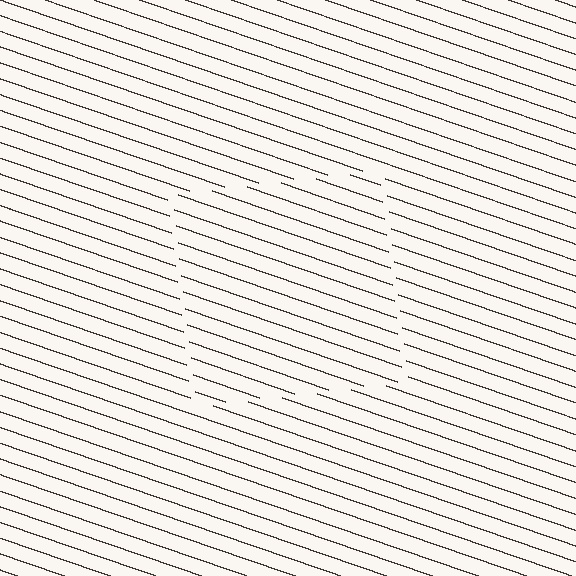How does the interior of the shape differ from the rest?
The interior of the shape contains the same grating, shifted by half a period — the contour is defined by the phase discontinuity where line-ends from the inner and outer gratings abut.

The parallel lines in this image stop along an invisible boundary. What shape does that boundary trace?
An illusory square. The interior of the shape contains the same grating, shifted by half a period — the contour is defined by the phase discontinuity where line-ends from the inner and outer gratings abut.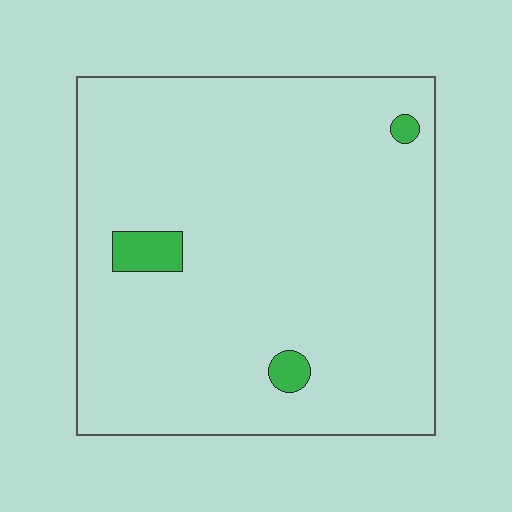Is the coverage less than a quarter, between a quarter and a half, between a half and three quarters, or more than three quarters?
Less than a quarter.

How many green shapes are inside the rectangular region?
3.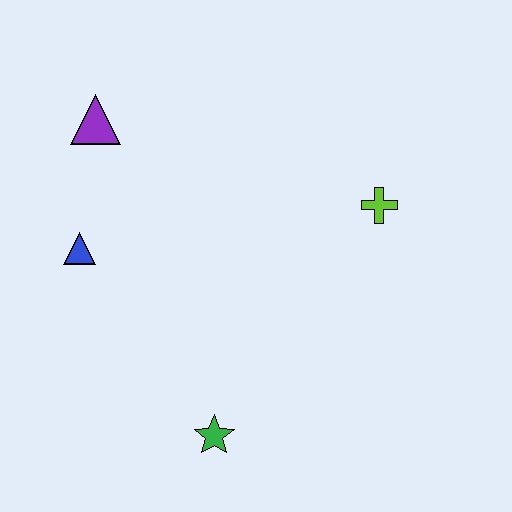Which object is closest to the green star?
The blue triangle is closest to the green star.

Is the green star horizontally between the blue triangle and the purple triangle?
No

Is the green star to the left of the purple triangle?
No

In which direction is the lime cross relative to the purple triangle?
The lime cross is to the right of the purple triangle.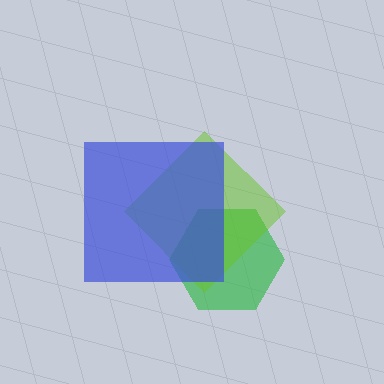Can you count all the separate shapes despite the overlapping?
Yes, there are 3 separate shapes.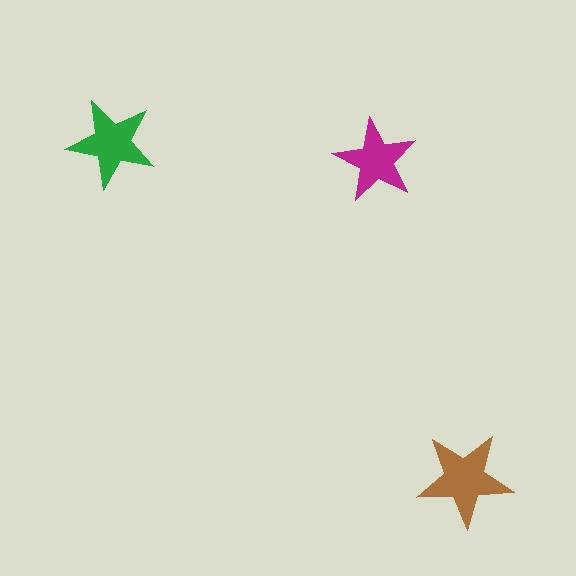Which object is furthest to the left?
The green star is leftmost.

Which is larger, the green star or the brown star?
The brown one.